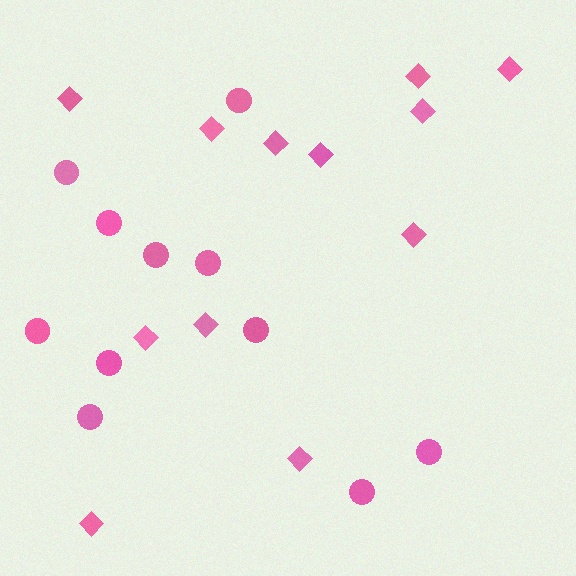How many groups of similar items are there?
There are 2 groups: one group of circles (11) and one group of diamonds (12).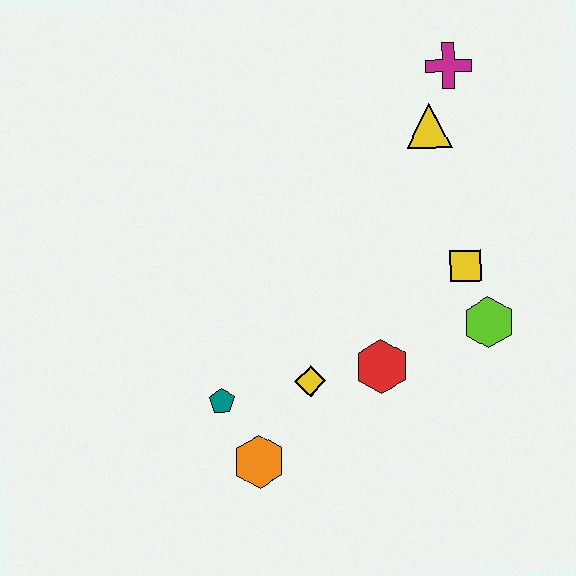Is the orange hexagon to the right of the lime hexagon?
No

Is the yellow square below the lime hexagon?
No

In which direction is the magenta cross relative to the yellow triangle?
The magenta cross is above the yellow triangle.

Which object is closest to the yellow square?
The lime hexagon is closest to the yellow square.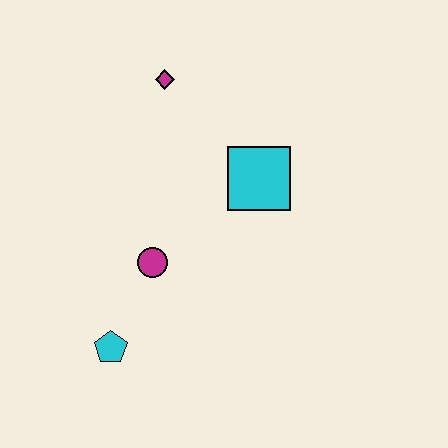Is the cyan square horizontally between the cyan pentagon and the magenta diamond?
No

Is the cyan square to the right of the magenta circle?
Yes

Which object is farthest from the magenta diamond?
The cyan pentagon is farthest from the magenta diamond.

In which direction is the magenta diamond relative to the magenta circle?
The magenta diamond is above the magenta circle.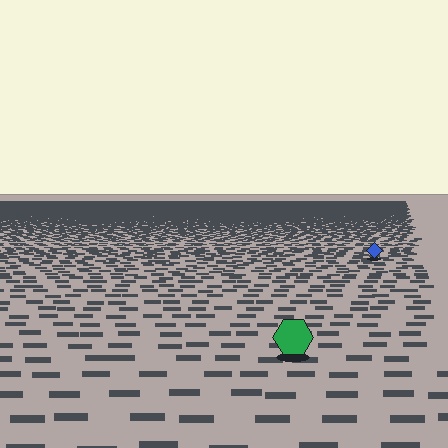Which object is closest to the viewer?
The green hexagon is closest. The texture marks near it are larger and more spread out.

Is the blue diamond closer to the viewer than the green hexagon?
No. The green hexagon is closer — you can tell from the texture gradient: the ground texture is coarser near it.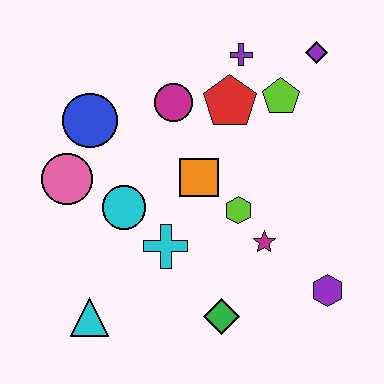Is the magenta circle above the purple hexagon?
Yes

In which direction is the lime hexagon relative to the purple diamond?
The lime hexagon is below the purple diamond.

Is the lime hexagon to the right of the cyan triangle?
Yes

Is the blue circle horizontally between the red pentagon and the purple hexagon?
No